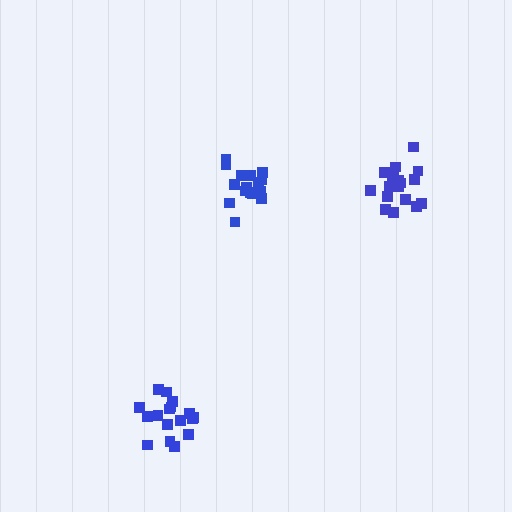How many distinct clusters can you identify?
There are 3 distinct clusters.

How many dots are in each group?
Group 1: 16 dots, Group 2: 17 dots, Group 3: 18 dots (51 total).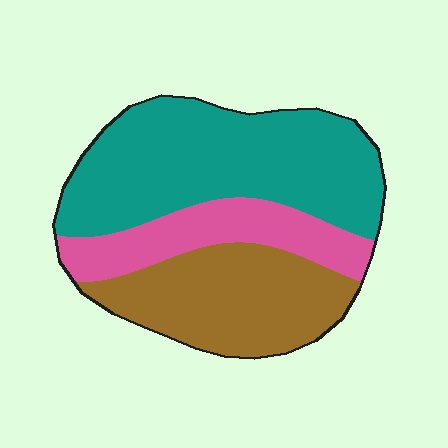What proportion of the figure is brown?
Brown takes up between a sixth and a third of the figure.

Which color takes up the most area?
Teal, at roughly 50%.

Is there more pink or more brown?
Brown.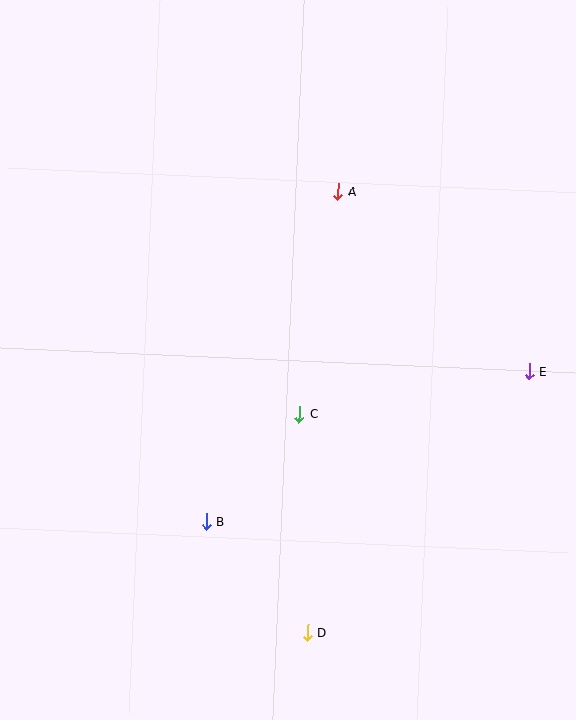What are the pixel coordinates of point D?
Point D is at (307, 633).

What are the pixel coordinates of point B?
Point B is at (206, 522).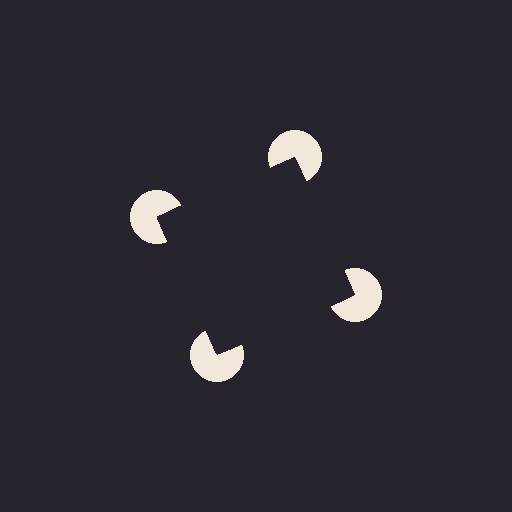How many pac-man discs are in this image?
There are 4 — one at each vertex of the illusory square.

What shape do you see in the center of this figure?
An illusory square — its edges are inferred from the aligned wedge cuts in the pac-man discs, not physically drawn.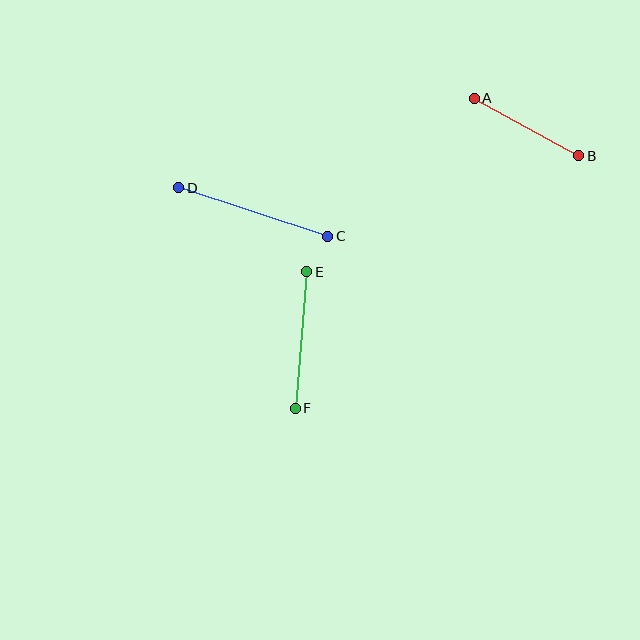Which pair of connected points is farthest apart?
Points C and D are farthest apart.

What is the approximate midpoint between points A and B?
The midpoint is at approximately (526, 127) pixels.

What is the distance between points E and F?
The distance is approximately 137 pixels.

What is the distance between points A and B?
The distance is approximately 119 pixels.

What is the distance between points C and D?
The distance is approximately 157 pixels.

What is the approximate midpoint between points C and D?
The midpoint is at approximately (253, 212) pixels.